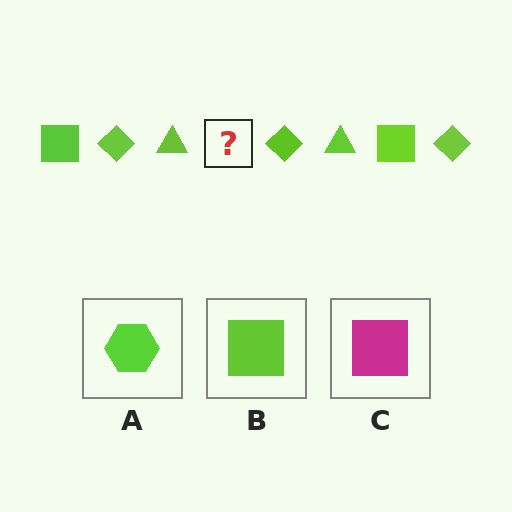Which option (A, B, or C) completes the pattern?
B.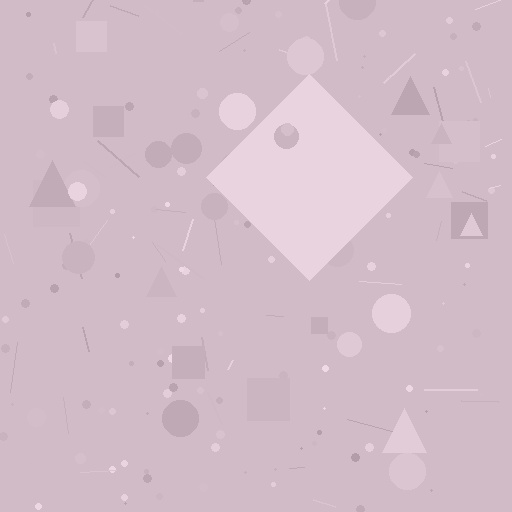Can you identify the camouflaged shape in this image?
The camouflaged shape is a diamond.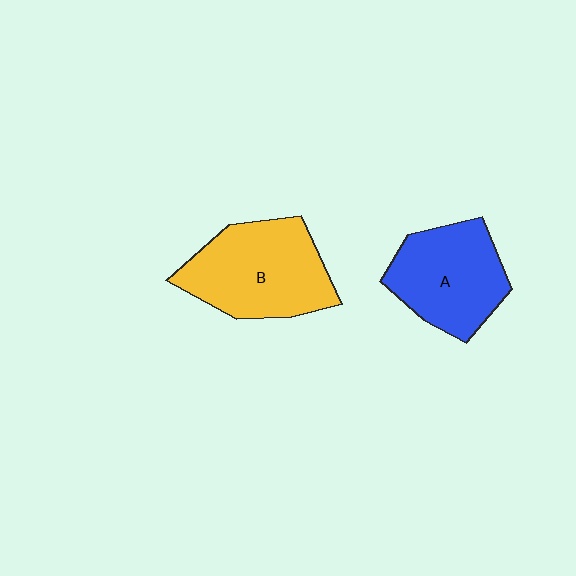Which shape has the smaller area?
Shape A (blue).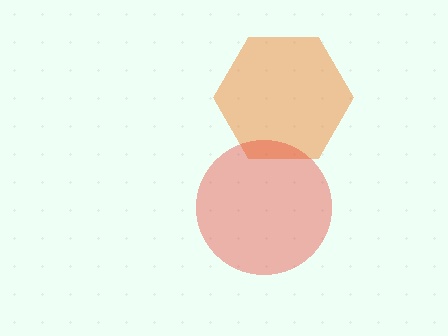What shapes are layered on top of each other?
The layered shapes are: an orange hexagon, a red circle.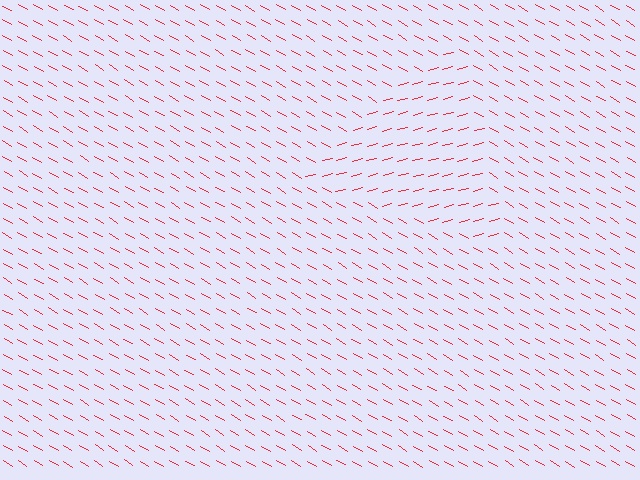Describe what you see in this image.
The image is filled with small red line segments. A triangle region in the image has lines oriented differently from the surrounding lines, creating a visible texture boundary.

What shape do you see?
I see a triangle.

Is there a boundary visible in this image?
Yes, there is a texture boundary formed by a change in line orientation.